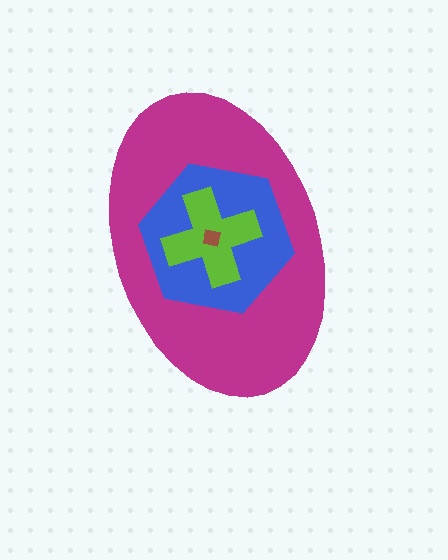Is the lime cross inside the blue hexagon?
Yes.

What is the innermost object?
The brown square.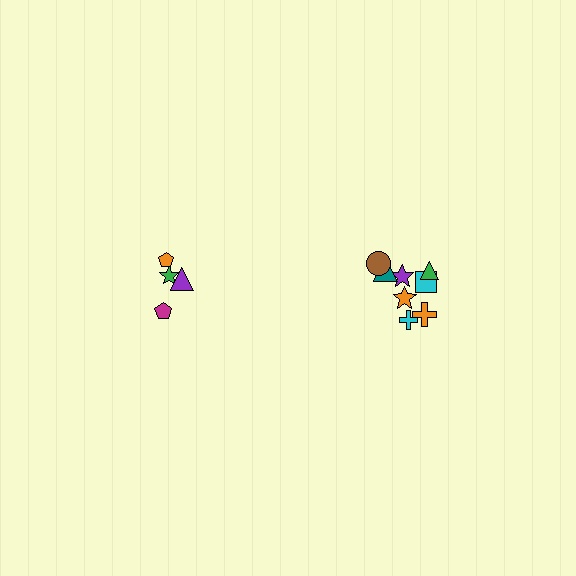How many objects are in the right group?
There are 8 objects.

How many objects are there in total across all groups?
There are 12 objects.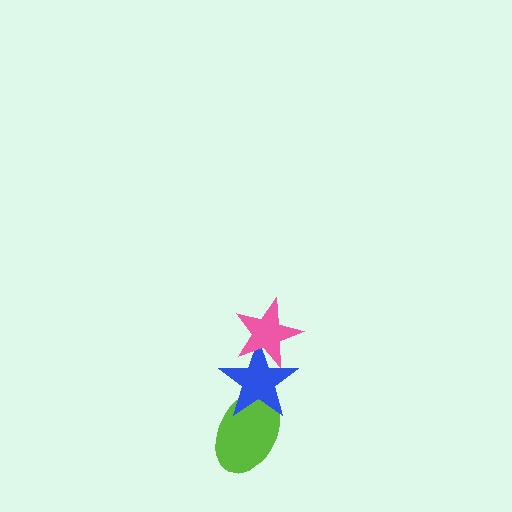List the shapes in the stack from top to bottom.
From top to bottom: the pink star, the blue star, the lime ellipse.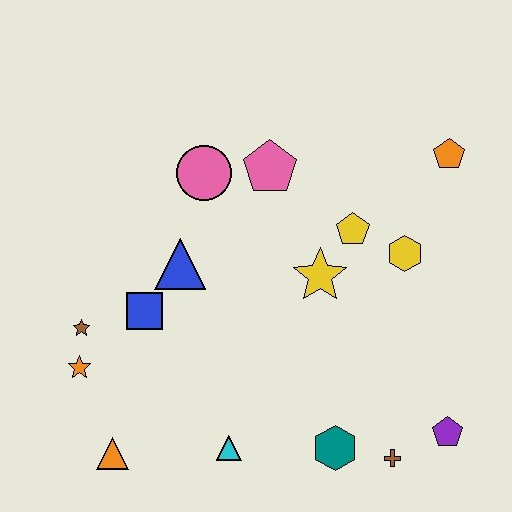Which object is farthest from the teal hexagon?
The orange pentagon is farthest from the teal hexagon.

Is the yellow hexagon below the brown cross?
No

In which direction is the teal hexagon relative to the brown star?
The teal hexagon is to the right of the brown star.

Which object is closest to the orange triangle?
The orange star is closest to the orange triangle.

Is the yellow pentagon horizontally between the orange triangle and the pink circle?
No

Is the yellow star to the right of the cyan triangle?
Yes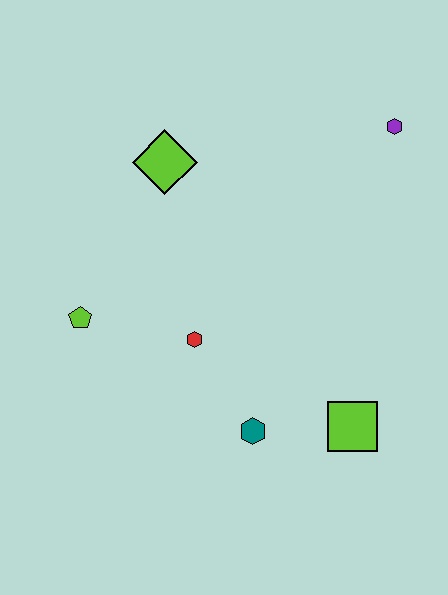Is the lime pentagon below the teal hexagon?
No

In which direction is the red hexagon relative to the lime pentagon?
The red hexagon is to the right of the lime pentagon.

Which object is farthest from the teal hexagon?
The purple hexagon is farthest from the teal hexagon.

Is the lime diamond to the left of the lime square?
Yes